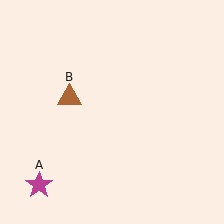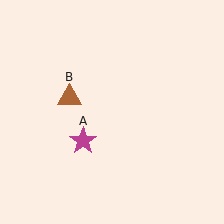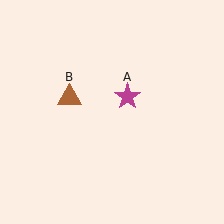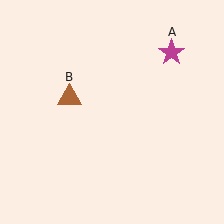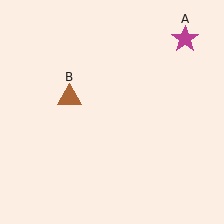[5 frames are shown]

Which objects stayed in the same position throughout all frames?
Brown triangle (object B) remained stationary.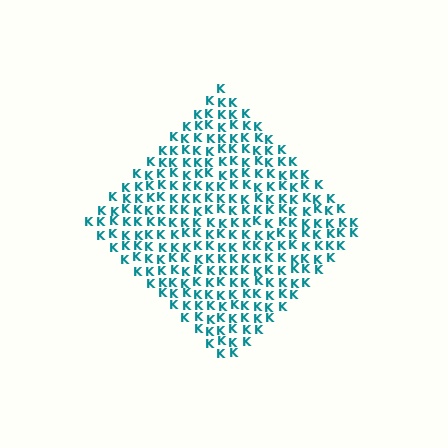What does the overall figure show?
The overall figure shows a diamond.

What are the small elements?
The small elements are letter K's.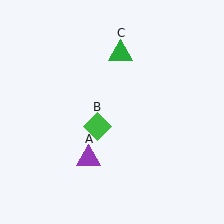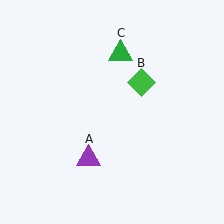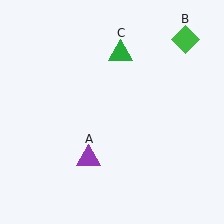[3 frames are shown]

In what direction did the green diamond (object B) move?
The green diamond (object B) moved up and to the right.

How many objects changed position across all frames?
1 object changed position: green diamond (object B).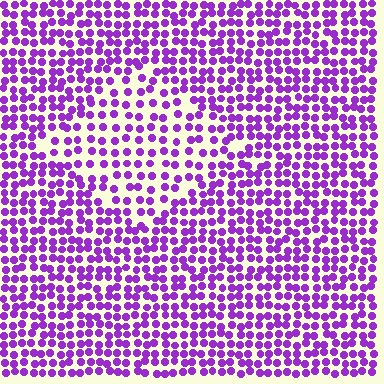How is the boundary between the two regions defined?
The boundary is defined by a change in element density (approximately 1.7x ratio). All elements are the same color, size, and shape.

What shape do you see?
I see a diamond.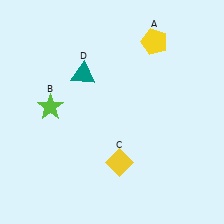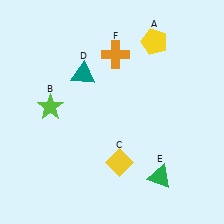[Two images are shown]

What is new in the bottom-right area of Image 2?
A green triangle (E) was added in the bottom-right area of Image 2.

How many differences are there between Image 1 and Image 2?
There are 2 differences between the two images.